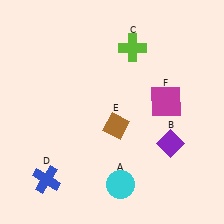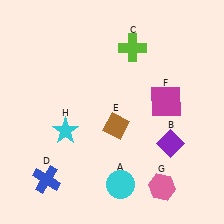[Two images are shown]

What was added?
A pink hexagon (G), a cyan star (H) were added in Image 2.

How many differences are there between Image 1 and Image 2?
There are 2 differences between the two images.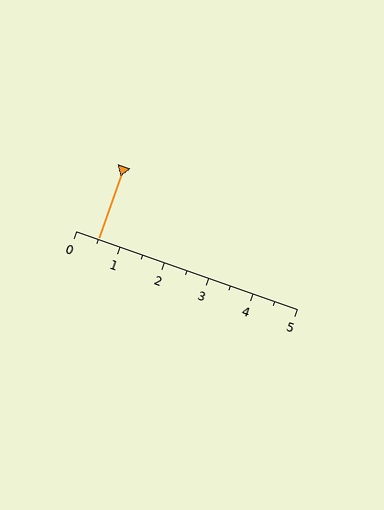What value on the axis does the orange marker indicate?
The marker indicates approximately 0.5.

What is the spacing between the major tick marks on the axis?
The major ticks are spaced 1 apart.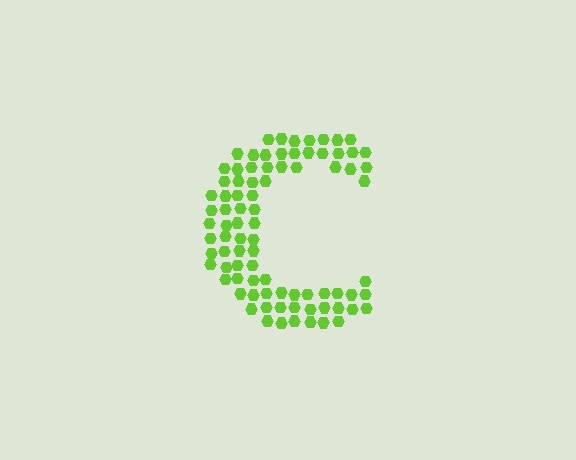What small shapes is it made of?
It is made of small hexagons.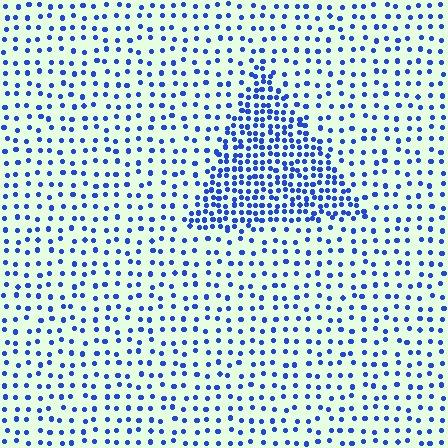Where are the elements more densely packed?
The elements are more densely packed inside the triangle boundary.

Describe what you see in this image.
The image contains small blue elements arranged at two different densities. A triangle-shaped region is visible where the elements are more densely packed than the surrounding area.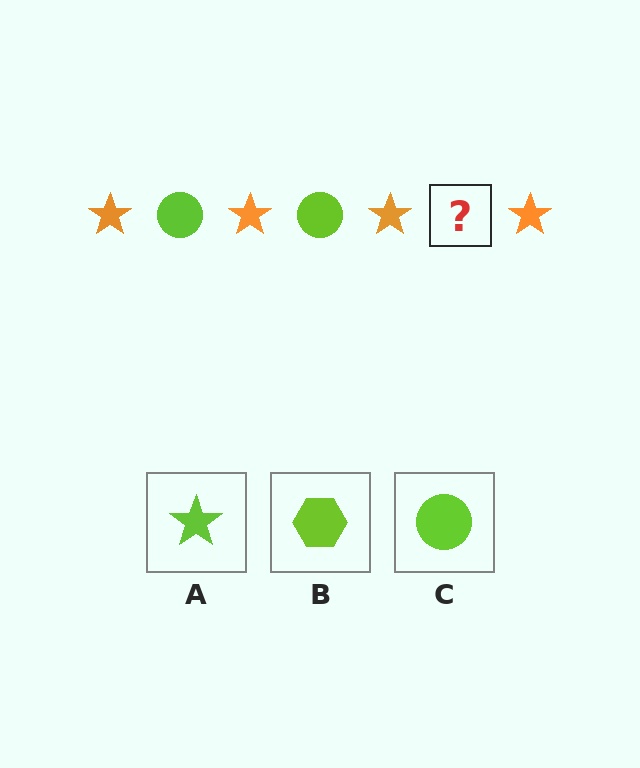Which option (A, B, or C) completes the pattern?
C.